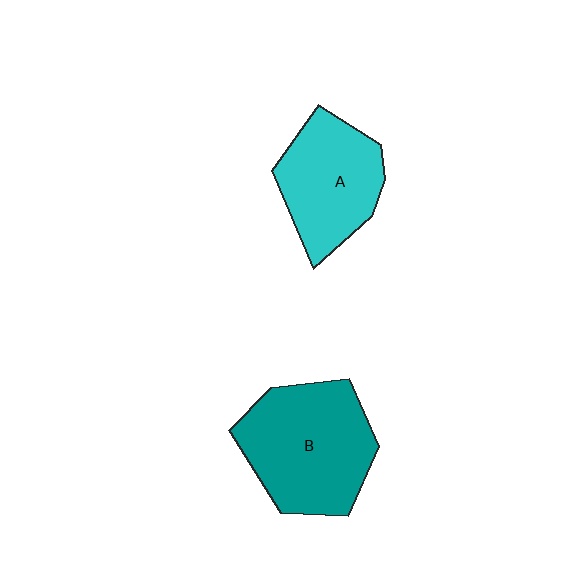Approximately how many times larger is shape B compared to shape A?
Approximately 1.3 times.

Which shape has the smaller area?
Shape A (cyan).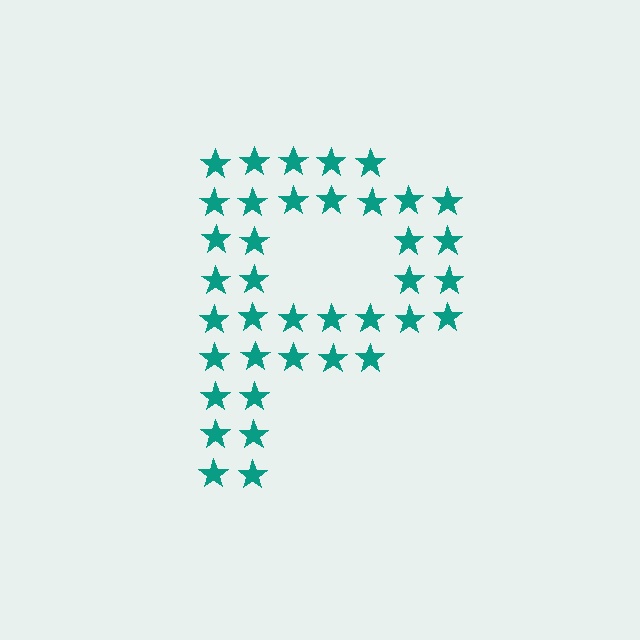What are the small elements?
The small elements are stars.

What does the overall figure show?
The overall figure shows the letter P.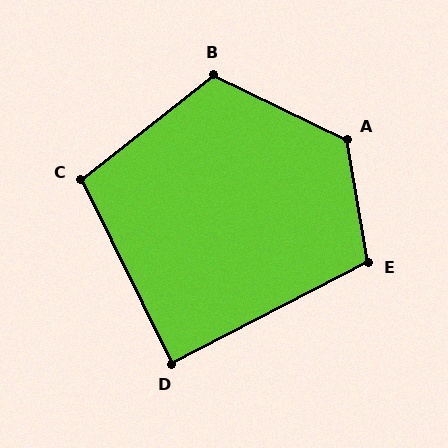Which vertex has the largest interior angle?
A, at approximately 126 degrees.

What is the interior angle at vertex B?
Approximately 116 degrees (obtuse).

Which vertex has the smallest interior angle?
D, at approximately 89 degrees.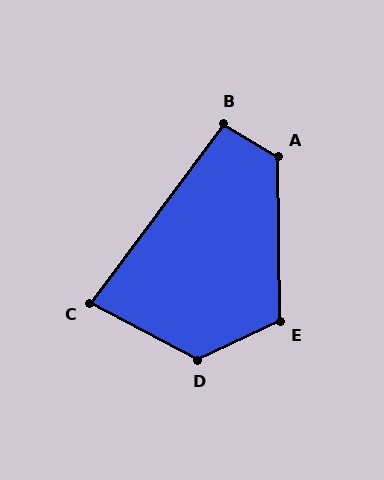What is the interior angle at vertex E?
Approximately 114 degrees (obtuse).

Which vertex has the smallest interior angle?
C, at approximately 81 degrees.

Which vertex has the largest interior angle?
D, at approximately 127 degrees.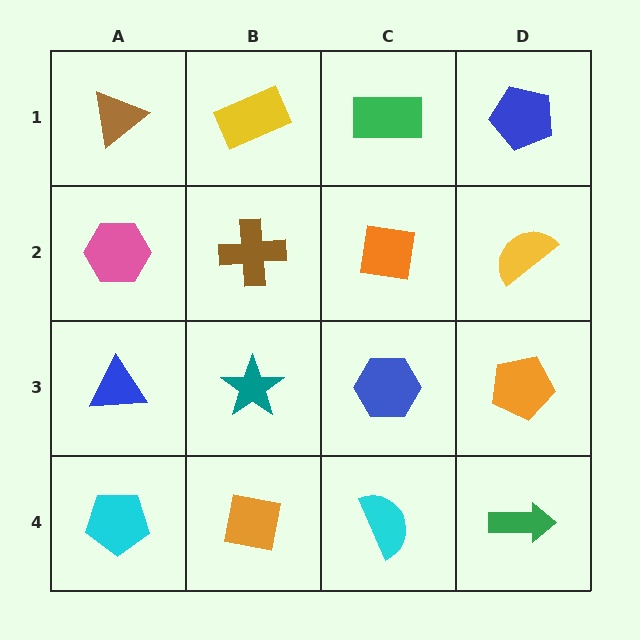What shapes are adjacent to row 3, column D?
A yellow semicircle (row 2, column D), a green arrow (row 4, column D), a blue hexagon (row 3, column C).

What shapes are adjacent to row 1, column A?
A pink hexagon (row 2, column A), a yellow rectangle (row 1, column B).